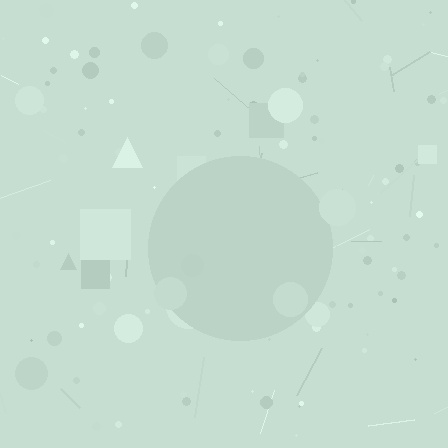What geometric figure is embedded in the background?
A circle is embedded in the background.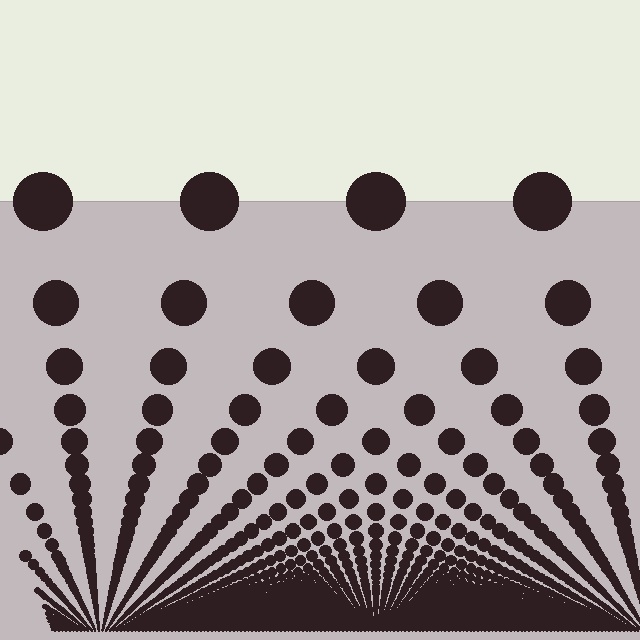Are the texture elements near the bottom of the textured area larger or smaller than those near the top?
Smaller. The gradient is inverted — elements near the bottom are smaller and denser.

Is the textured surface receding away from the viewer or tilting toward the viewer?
The surface appears to tilt toward the viewer. Texture elements get larger and sparser toward the top.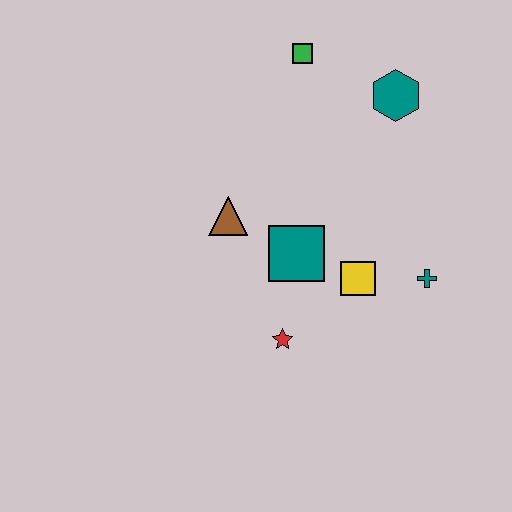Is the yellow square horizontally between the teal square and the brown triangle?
No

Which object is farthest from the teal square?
The green square is farthest from the teal square.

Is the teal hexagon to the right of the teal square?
Yes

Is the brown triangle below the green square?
Yes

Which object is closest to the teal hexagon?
The green square is closest to the teal hexagon.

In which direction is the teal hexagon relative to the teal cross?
The teal hexagon is above the teal cross.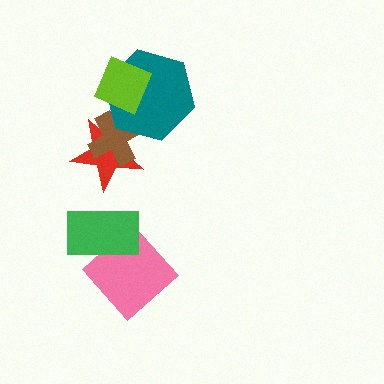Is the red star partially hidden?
Yes, it is partially covered by another shape.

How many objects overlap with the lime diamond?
1 object overlaps with the lime diamond.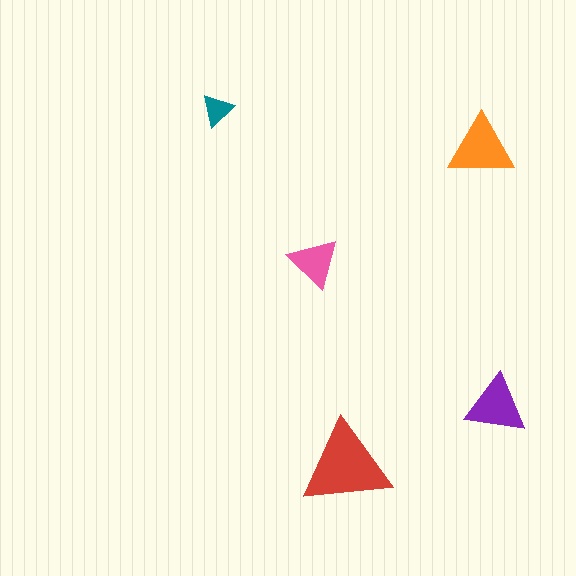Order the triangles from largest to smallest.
the red one, the orange one, the purple one, the pink one, the teal one.